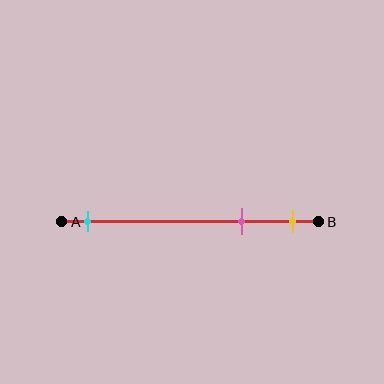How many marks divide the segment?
There are 3 marks dividing the segment.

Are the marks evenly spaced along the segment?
No, the marks are not evenly spaced.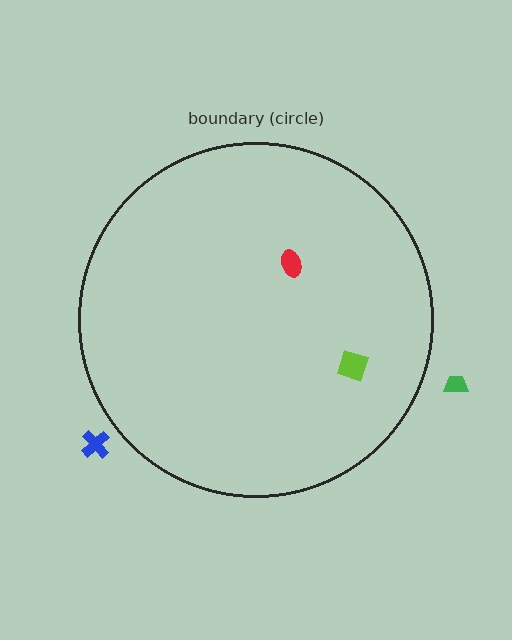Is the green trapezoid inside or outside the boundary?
Outside.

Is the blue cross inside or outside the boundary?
Outside.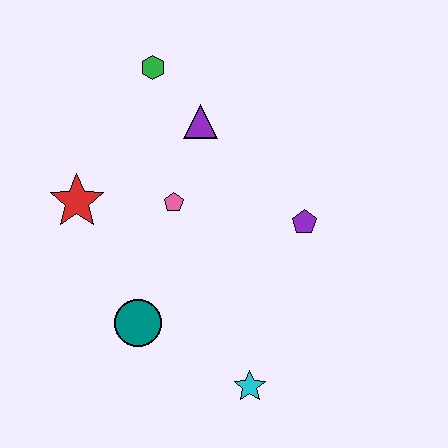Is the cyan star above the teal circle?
No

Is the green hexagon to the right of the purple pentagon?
No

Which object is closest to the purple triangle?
The green hexagon is closest to the purple triangle.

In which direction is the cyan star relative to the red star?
The cyan star is below the red star.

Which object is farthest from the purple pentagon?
The red star is farthest from the purple pentagon.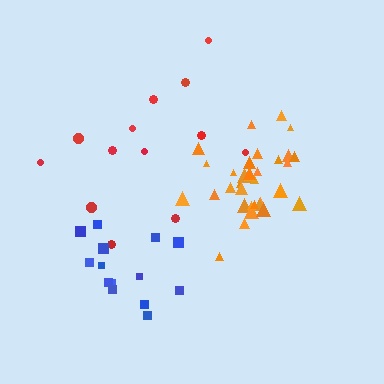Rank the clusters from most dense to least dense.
orange, blue, red.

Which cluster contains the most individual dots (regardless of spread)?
Orange (34).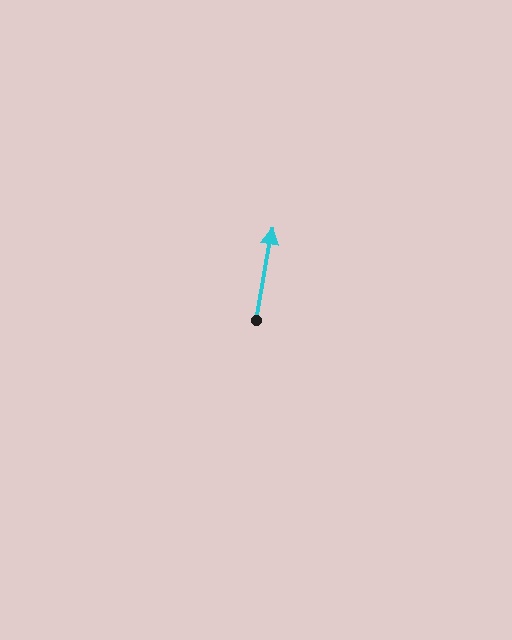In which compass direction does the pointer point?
North.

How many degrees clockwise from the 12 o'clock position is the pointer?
Approximately 10 degrees.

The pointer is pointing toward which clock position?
Roughly 12 o'clock.